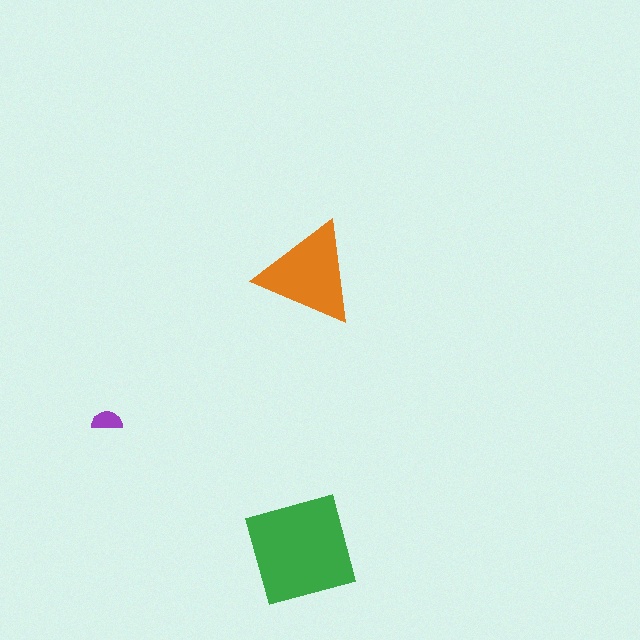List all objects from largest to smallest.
The green square, the orange triangle, the purple semicircle.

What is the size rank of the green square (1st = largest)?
1st.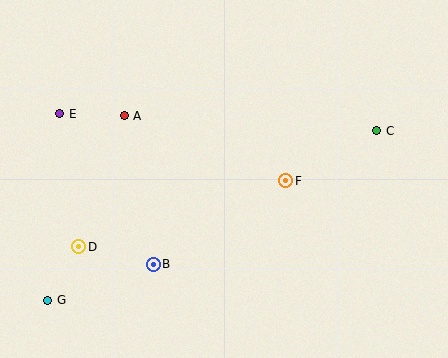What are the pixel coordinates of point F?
Point F is at (286, 181).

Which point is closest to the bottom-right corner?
Point C is closest to the bottom-right corner.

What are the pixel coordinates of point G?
Point G is at (48, 300).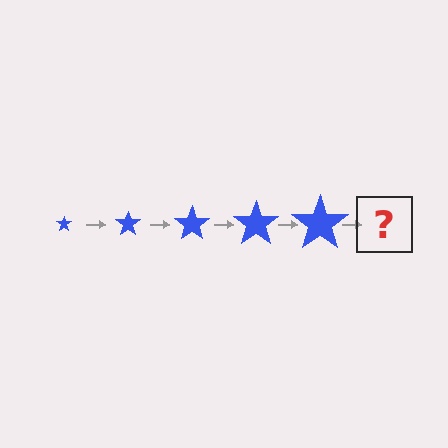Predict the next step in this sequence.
The next step is a blue star, larger than the previous one.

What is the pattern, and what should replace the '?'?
The pattern is that the star gets progressively larger each step. The '?' should be a blue star, larger than the previous one.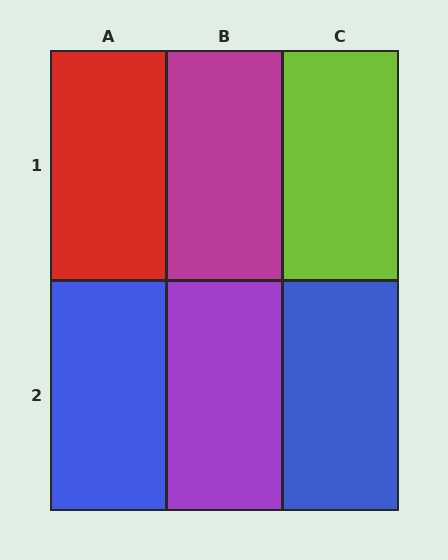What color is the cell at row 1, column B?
Magenta.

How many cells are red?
1 cell is red.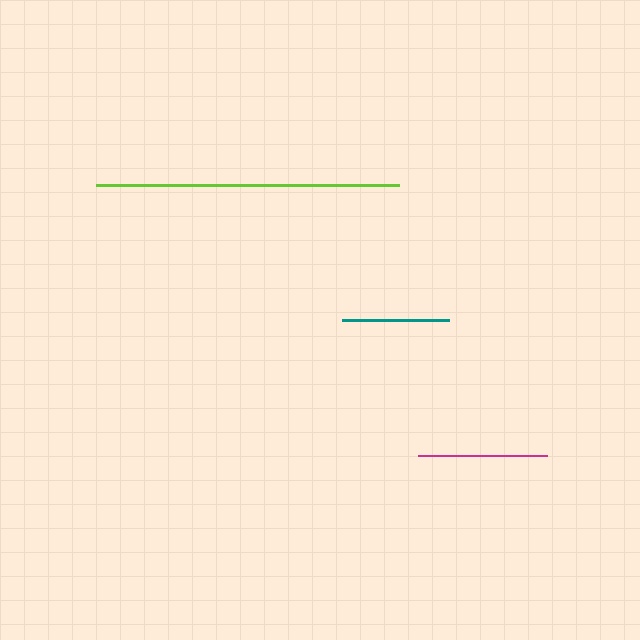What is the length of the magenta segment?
The magenta segment is approximately 129 pixels long.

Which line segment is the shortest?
The teal line is the shortest at approximately 107 pixels.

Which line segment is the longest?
The lime line is the longest at approximately 303 pixels.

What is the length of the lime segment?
The lime segment is approximately 303 pixels long.